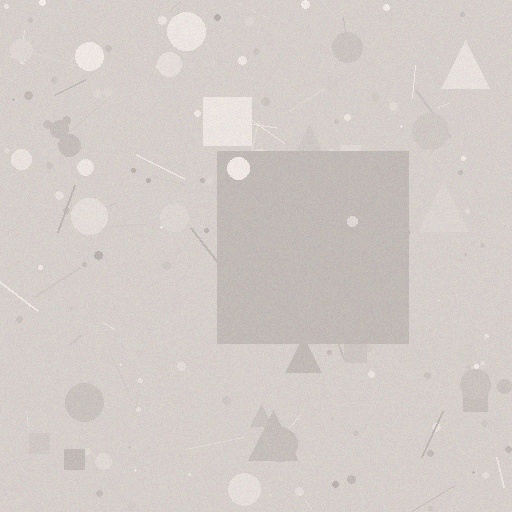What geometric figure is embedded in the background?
A square is embedded in the background.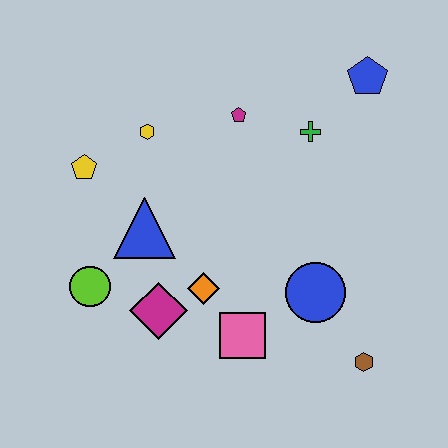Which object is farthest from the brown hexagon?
The yellow pentagon is farthest from the brown hexagon.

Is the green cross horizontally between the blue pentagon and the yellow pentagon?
Yes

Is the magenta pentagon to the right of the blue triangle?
Yes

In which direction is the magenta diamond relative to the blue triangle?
The magenta diamond is below the blue triangle.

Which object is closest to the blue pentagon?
The green cross is closest to the blue pentagon.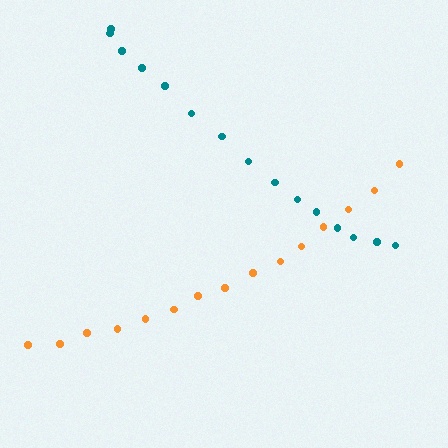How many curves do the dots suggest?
There are 2 distinct paths.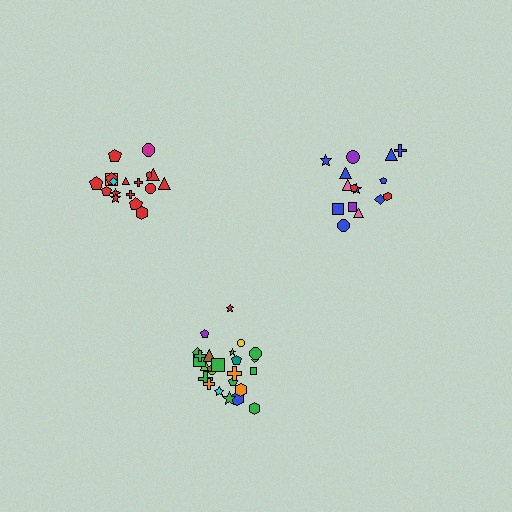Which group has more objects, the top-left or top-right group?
The top-left group.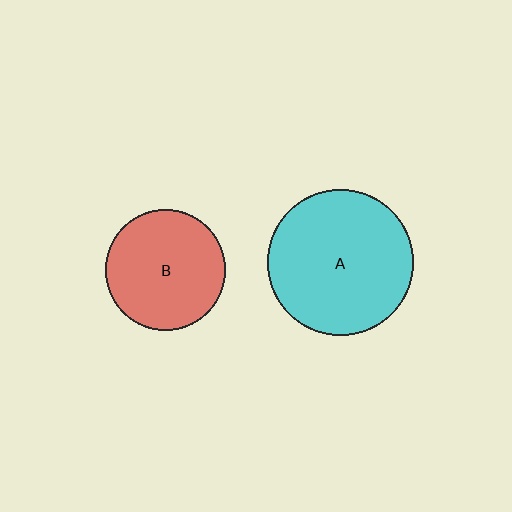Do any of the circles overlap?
No, none of the circles overlap.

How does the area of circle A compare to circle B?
Approximately 1.5 times.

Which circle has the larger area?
Circle A (cyan).